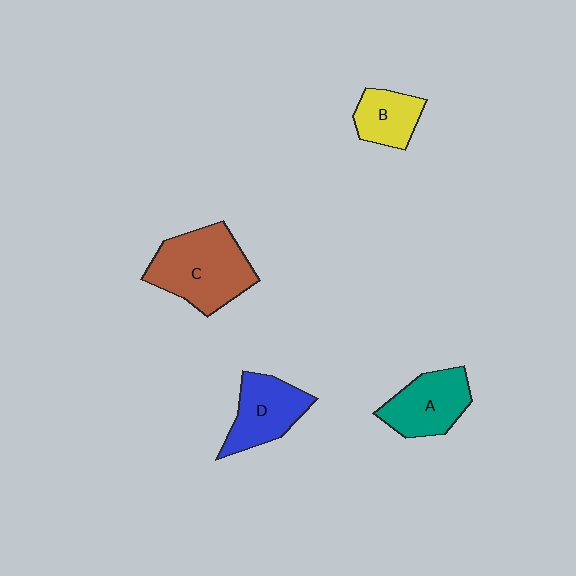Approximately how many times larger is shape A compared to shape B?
Approximately 1.4 times.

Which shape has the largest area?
Shape C (brown).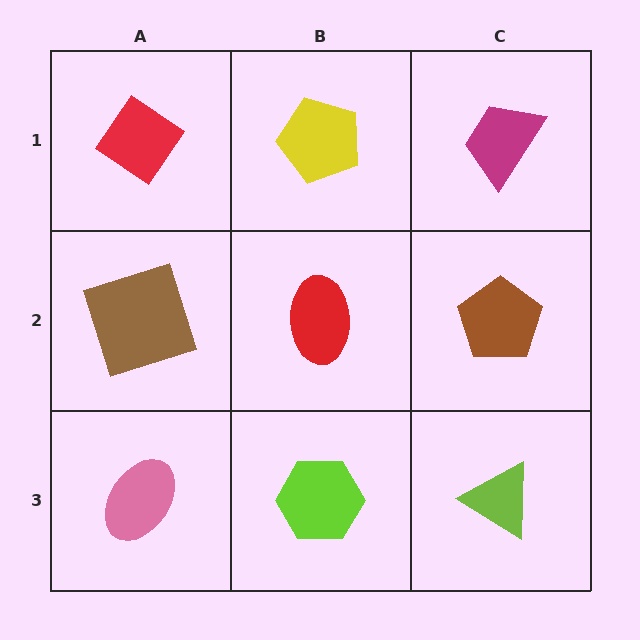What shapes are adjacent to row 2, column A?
A red diamond (row 1, column A), a pink ellipse (row 3, column A), a red ellipse (row 2, column B).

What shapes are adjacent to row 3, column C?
A brown pentagon (row 2, column C), a lime hexagon (row 3, column B).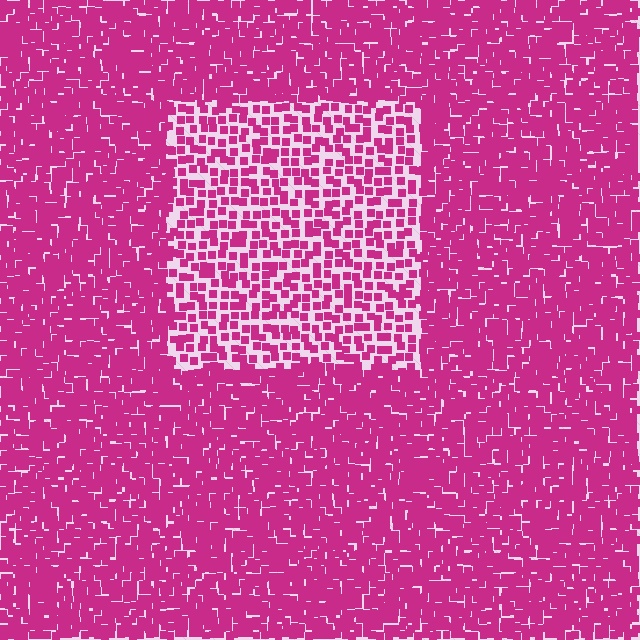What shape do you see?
I see a rectangle.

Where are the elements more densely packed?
The elements are more densely packed outside the rectangle boundary.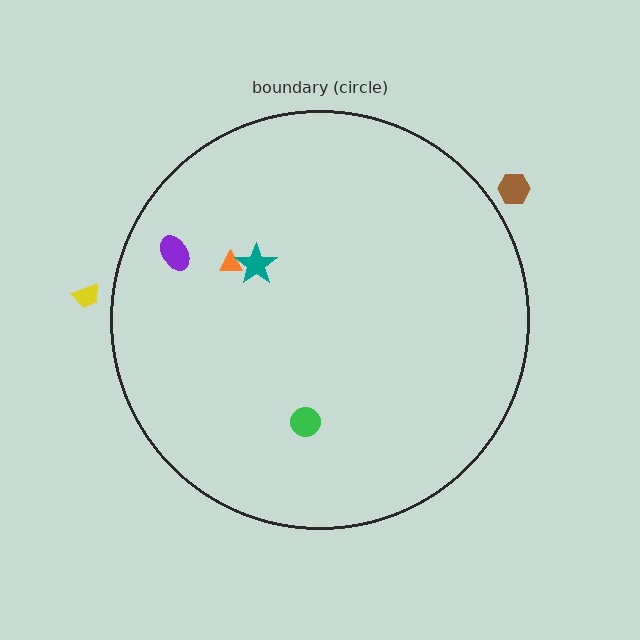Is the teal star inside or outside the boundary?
Inside.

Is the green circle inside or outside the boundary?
Inside.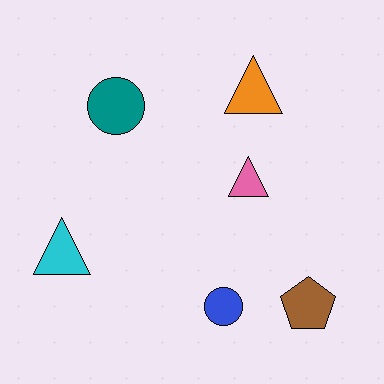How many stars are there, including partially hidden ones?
There are no stars.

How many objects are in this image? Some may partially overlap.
There are 6 objects.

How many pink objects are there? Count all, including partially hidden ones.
There is 1 pink object.